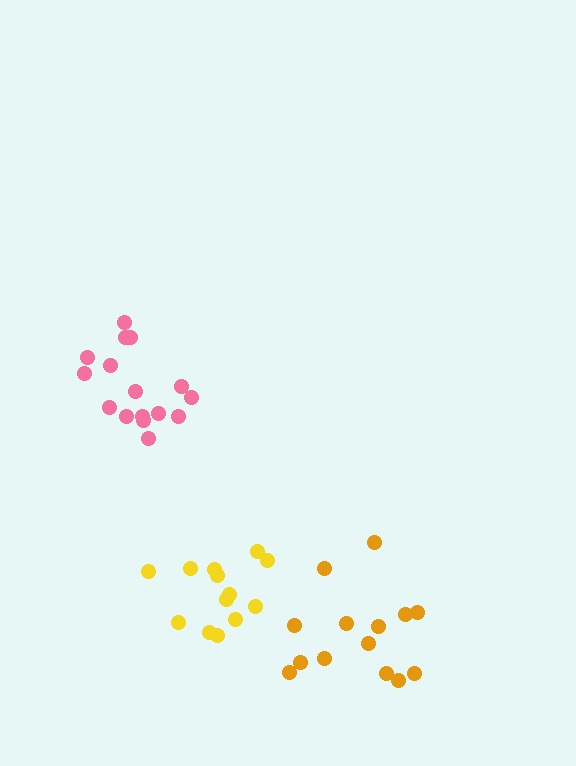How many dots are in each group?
Group 1: 13 dots, Group 2: 16 dots, Group 3: 14 dots (43 total).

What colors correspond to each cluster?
The clusters are colored: yellow, pink, orange.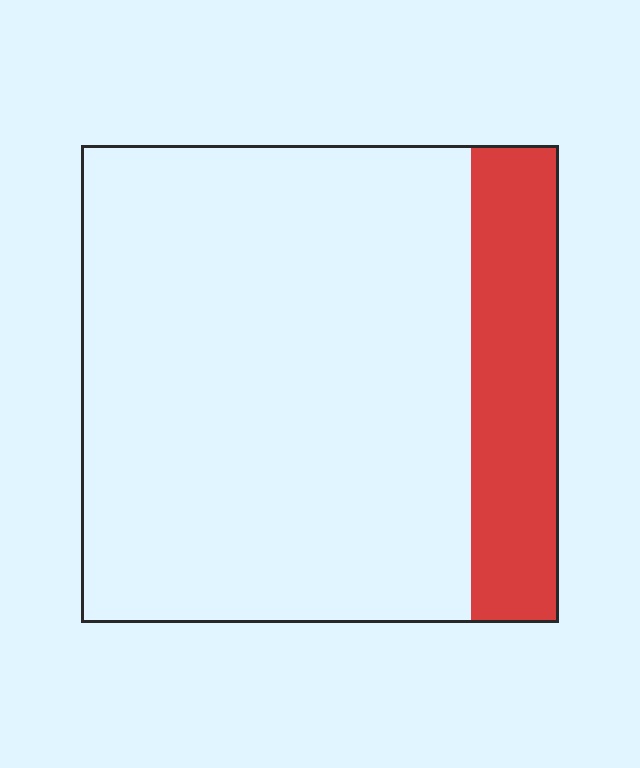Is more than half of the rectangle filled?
No.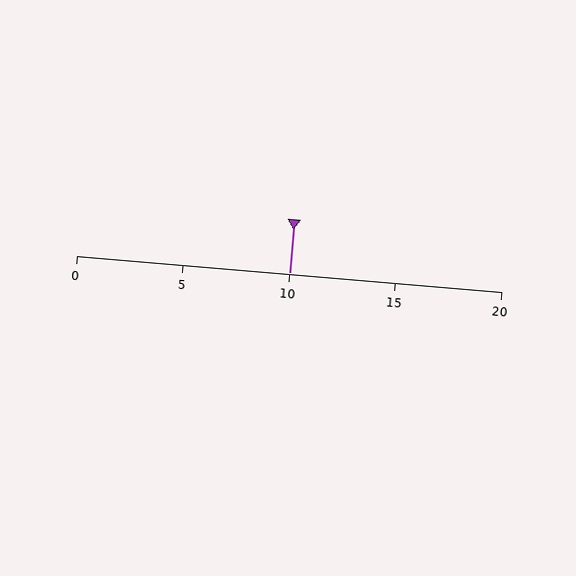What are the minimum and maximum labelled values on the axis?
The axis runs from 0 to 20.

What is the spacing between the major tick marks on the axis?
The major ticks are spaced 5 apart.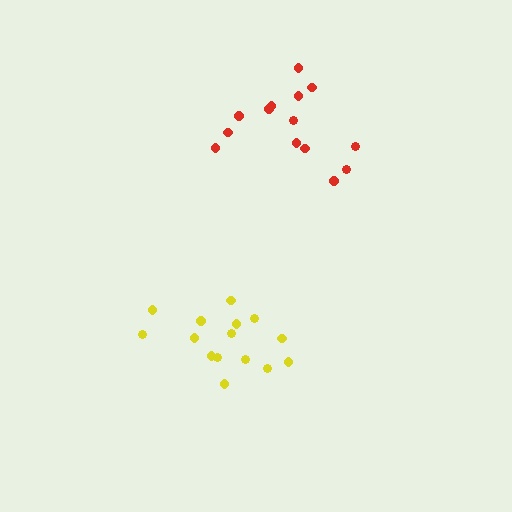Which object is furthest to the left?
The yellow cluster is leftmost.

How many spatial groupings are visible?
There are 2 spatial groupings.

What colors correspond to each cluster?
The clusters are colored: yellow, red.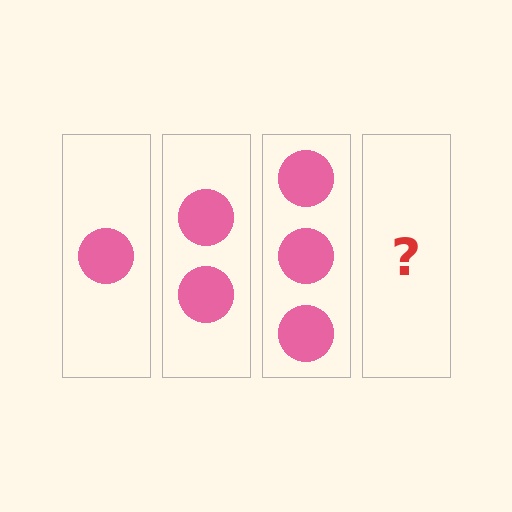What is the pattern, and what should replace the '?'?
The pattern is that each step adds one more circle. The '?' should be 4 circles.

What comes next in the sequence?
The next element should be 4 circles.